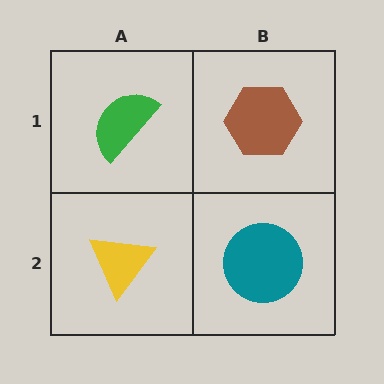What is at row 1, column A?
A green semicircle.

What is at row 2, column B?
A teal circle.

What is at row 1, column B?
A brown hexagon.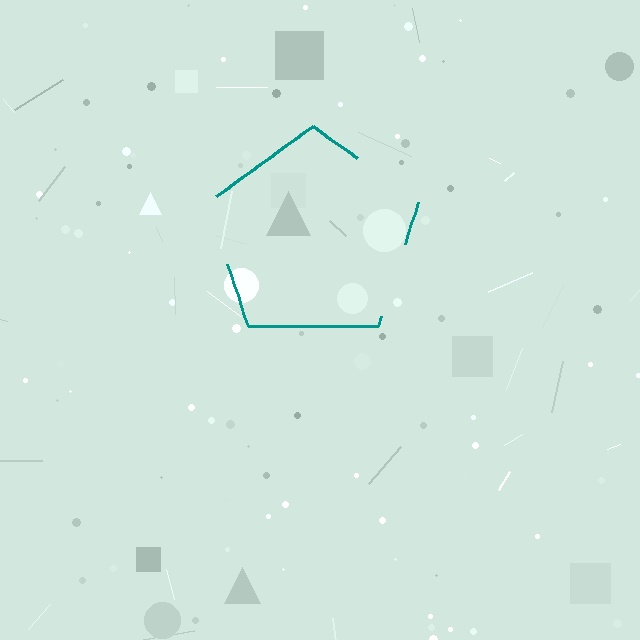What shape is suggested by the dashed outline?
The dashed outline suggests a pentagon.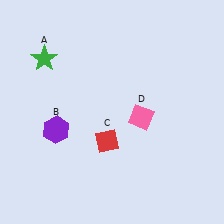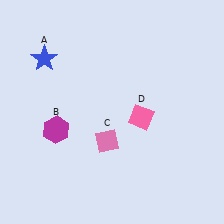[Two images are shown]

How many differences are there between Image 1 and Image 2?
There are 3 differences between the two images.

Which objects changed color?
A changed from green to blue. B changed from purple to magenta. C changed from red to pink.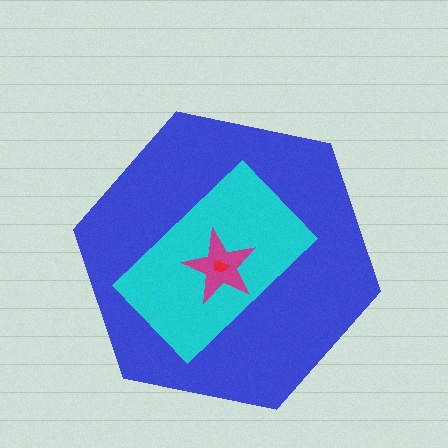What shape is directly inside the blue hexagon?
The cyan rectangle.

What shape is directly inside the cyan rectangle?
The magenta star.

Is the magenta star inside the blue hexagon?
Yes.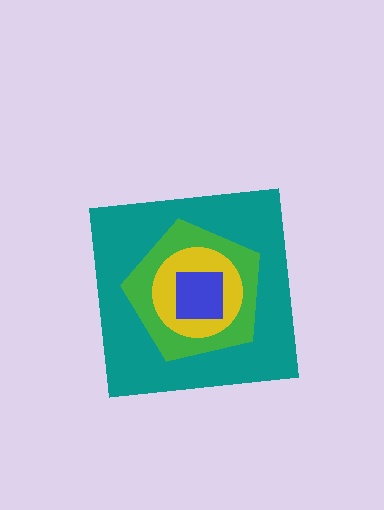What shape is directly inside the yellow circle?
The blue square.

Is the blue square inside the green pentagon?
Yes.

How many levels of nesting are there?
4.